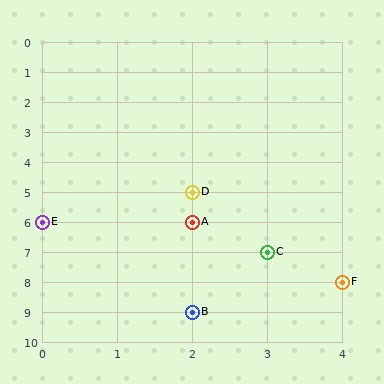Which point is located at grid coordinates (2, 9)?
Point B is at (2, 9).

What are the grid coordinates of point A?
Point A is at grid coordinates (2, 6).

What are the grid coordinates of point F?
Point F is at grid coordinates (4, 8).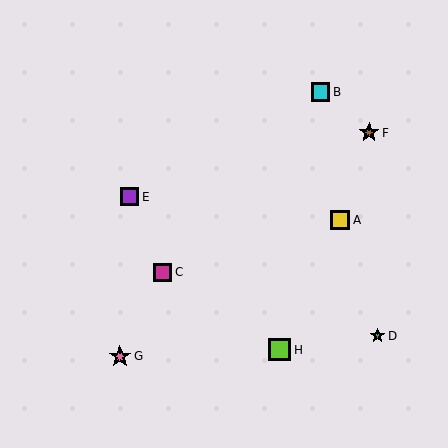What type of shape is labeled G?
Shape G is a pink star.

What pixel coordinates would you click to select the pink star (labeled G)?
Click at (120, 356) to select the pink star G.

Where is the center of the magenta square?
The center of the magenta square is at (163, 272).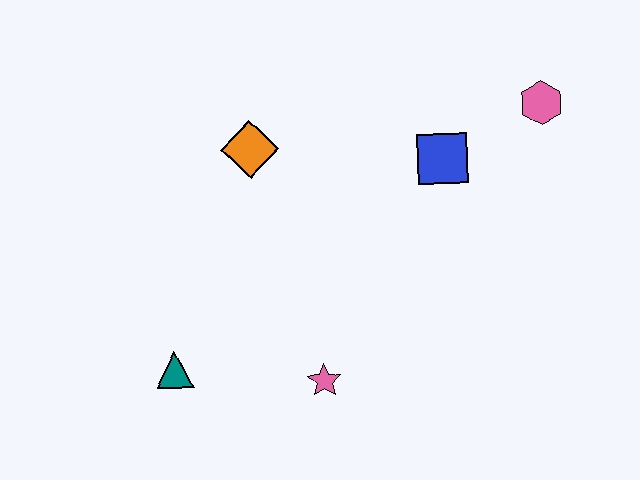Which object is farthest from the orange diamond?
The pink hexagon is farthest from the orange diamond.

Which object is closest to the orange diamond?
The blue square is closest to the orange diamond.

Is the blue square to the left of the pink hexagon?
Yes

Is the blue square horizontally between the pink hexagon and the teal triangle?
Yes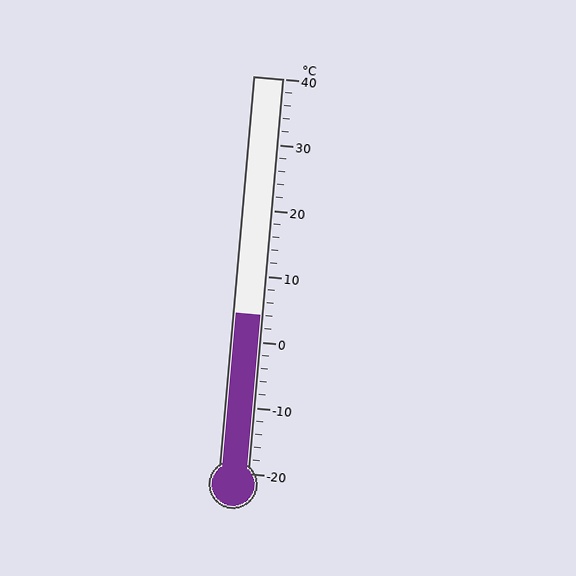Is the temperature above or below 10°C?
The temperature is below 10°C.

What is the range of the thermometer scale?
The thermometer scale ranges from -20°C to 40°C.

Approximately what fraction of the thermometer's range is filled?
The thermometer is filled to approximately 40% of its range.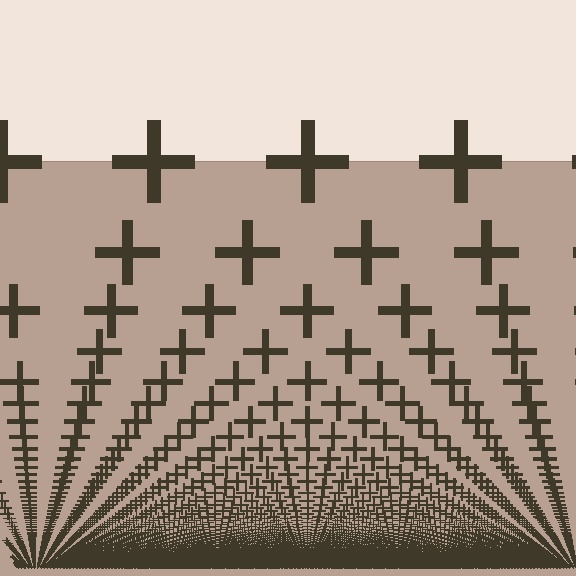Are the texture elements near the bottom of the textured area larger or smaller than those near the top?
Smaller. The gradient is inverted — elements near the bottom are smaller and denser.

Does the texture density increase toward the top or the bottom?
Density increases toward the bottom.